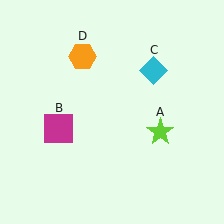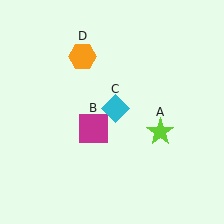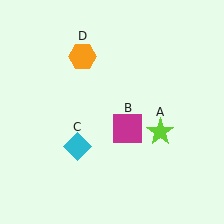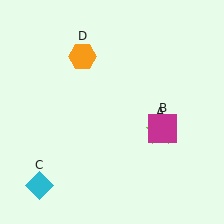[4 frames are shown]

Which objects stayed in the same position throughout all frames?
Lime star (object A) and orange hexagon (object D) remained stationary.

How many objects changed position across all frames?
2 objects changed position: magenta square (object B), cyan diamond (object C).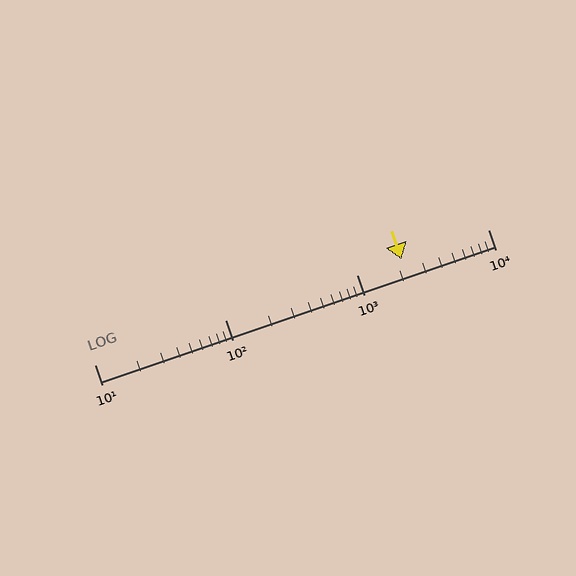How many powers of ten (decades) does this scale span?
The scale spans 3 decades, from 10 to 10000.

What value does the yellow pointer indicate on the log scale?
The pointer indicates approximately 2200.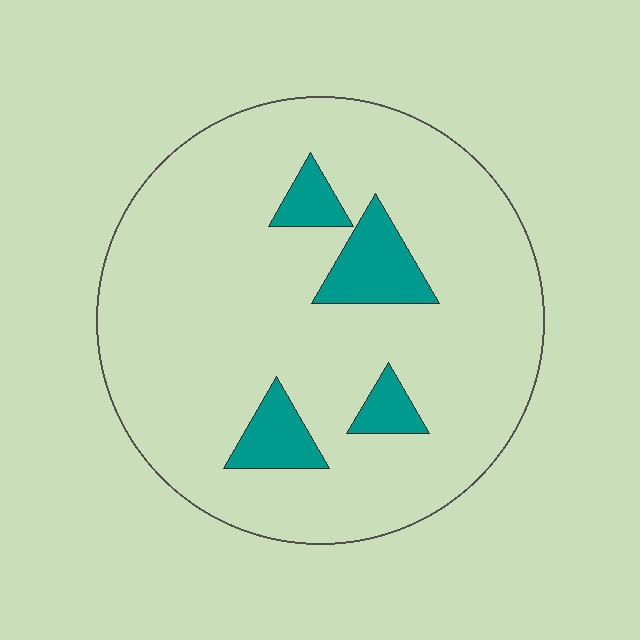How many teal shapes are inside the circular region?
4.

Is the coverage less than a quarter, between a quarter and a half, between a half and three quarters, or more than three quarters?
Less than a quarter.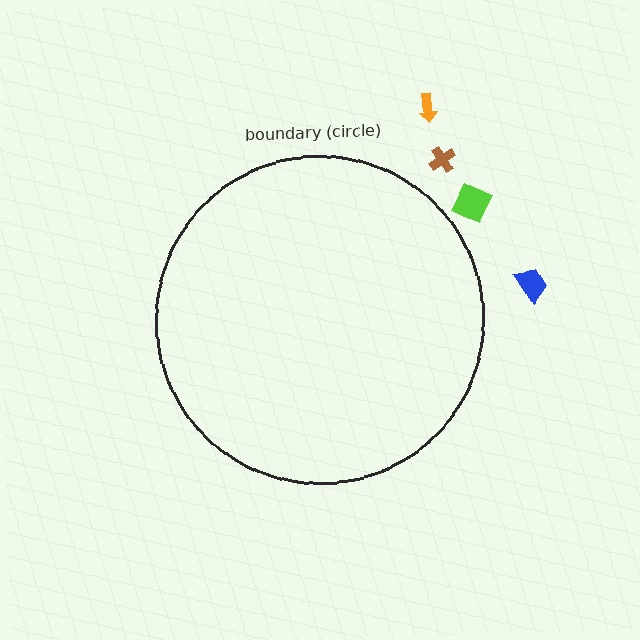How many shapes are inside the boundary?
0 inside, 4 outside.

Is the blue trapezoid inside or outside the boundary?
Outside.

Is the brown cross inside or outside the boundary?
Outside.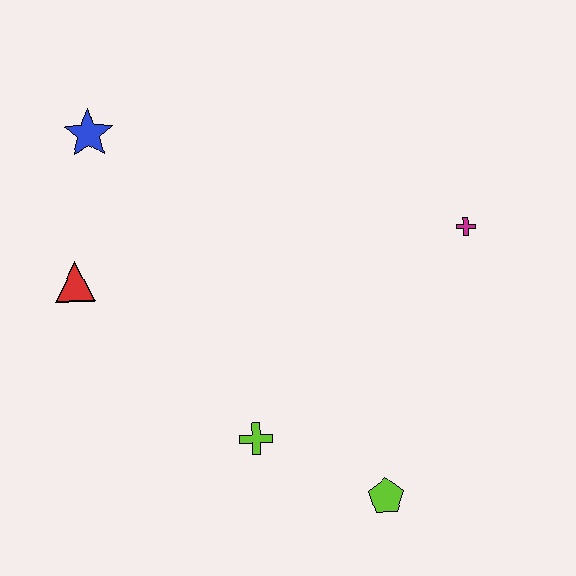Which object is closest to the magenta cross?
The lime pentagon is closest to the magenta cross.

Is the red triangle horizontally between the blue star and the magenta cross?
No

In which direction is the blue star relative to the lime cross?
The blue star is above the lime cross.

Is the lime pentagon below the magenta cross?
Yes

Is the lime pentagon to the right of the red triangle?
Yes